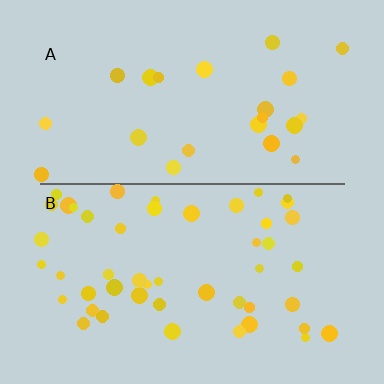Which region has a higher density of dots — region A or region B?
B (the bottom).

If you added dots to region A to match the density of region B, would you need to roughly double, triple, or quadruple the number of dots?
Approximately double.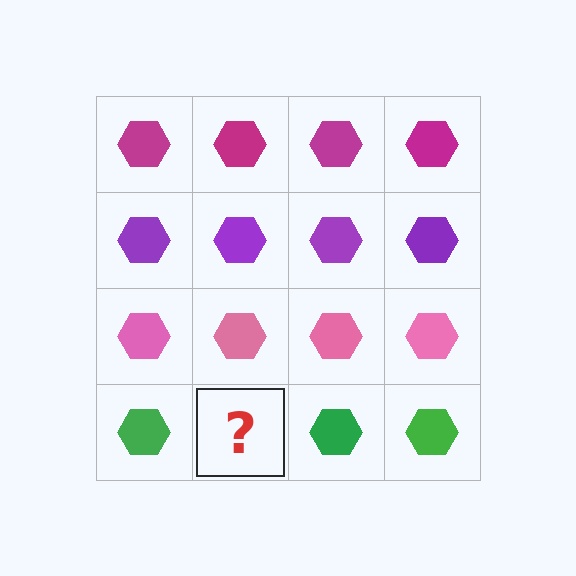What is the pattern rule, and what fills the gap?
The rule is that each row has a consistent color. The gap should be filled with a green hexagon.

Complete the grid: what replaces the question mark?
The question mark should be replaced with a green hexagon.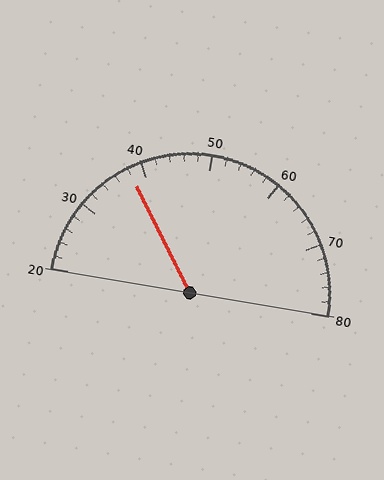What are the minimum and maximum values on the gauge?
The gauge ranges from 20 to 80.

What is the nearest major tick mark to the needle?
The nearest major tick mark is 40.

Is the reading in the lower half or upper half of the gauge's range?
The reading is in the lower half of the range (20 to 80).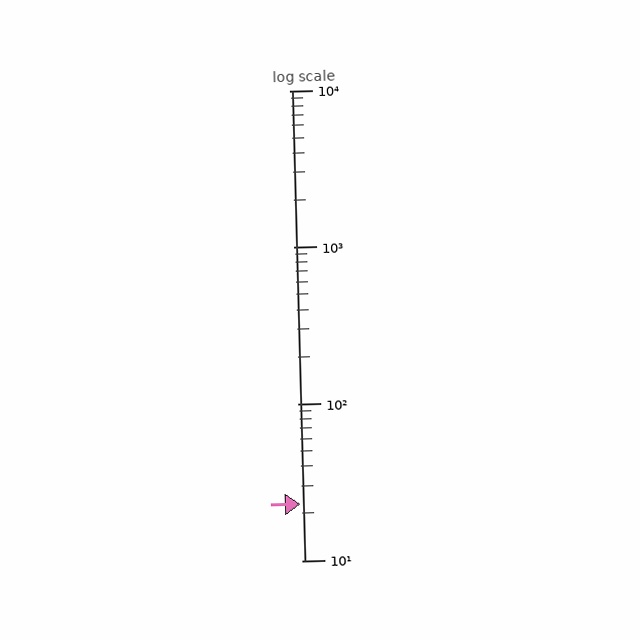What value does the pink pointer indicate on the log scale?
The pointer indicates approximately 23.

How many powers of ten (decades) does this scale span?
The scale spans 3 decades, from 10 to 10000.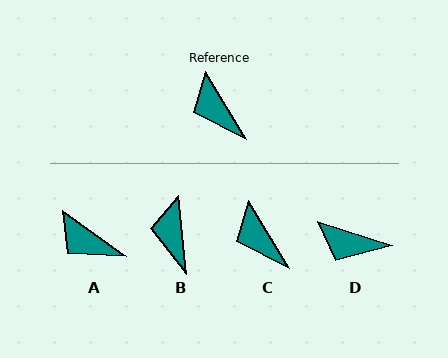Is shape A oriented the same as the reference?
No, it is off by about 23 degrees.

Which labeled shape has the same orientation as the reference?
C.